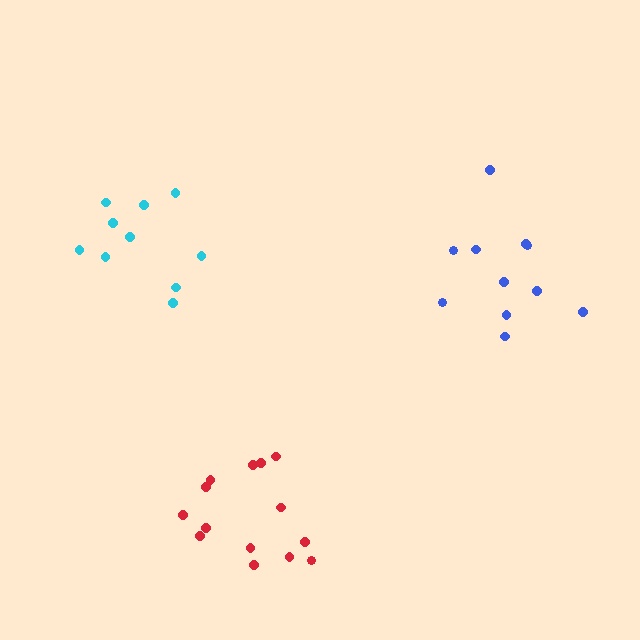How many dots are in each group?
Group 1: 10 dots, Group 2: 14 dots, Group 3: 11 dots (35 total).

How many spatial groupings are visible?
There are 3 spatial groupings.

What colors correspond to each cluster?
The clusters are colored: cyan, red, blue.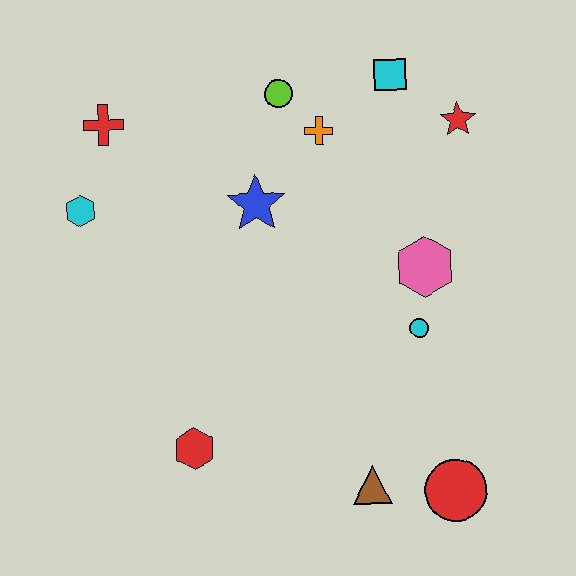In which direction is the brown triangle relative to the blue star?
The brown triangle is below the blue star.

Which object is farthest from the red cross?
The red circle is farthest from the red cross.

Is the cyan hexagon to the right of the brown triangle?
No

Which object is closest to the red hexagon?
The brown triangle is closest to the red hexagon.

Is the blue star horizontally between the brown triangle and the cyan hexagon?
Yes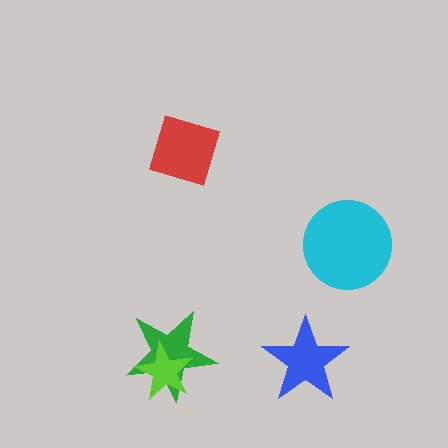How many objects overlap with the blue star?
0 objects overlap with the blue star.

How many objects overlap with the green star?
1 object overlaps with the green star.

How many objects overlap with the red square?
0 objects overlap with the red square.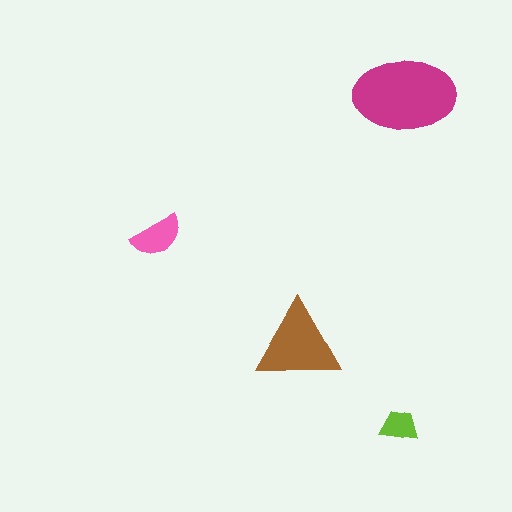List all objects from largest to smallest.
The magenta ellipse, the brown triangle, the pink semicircle, the lime trapezoid.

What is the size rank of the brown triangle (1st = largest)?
2nd.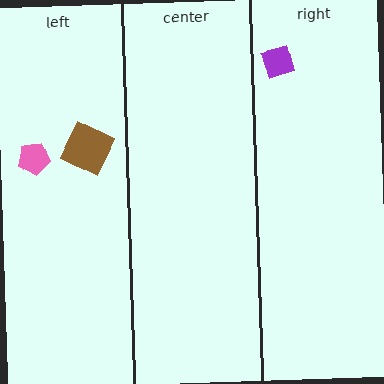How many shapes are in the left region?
2.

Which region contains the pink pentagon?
The left region.